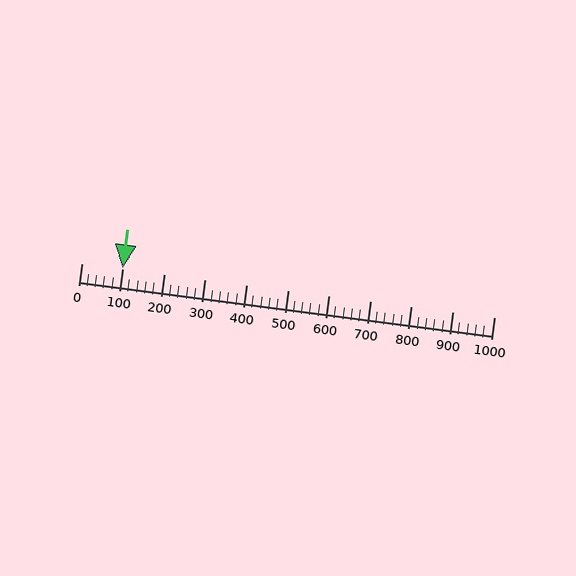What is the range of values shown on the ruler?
The ruler shows values from 0 to 1000.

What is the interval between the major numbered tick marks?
The major tick marks are spaced 100 units apart.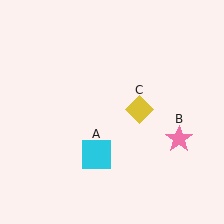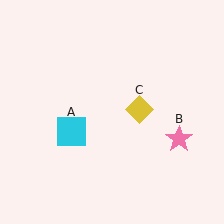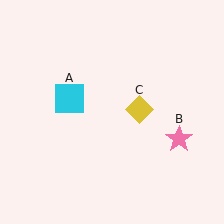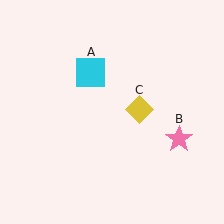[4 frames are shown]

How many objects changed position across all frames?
1 object changed position: cyan square (object A).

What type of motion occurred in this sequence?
The cyan square (object A) rotated clockwise around the center of the scene.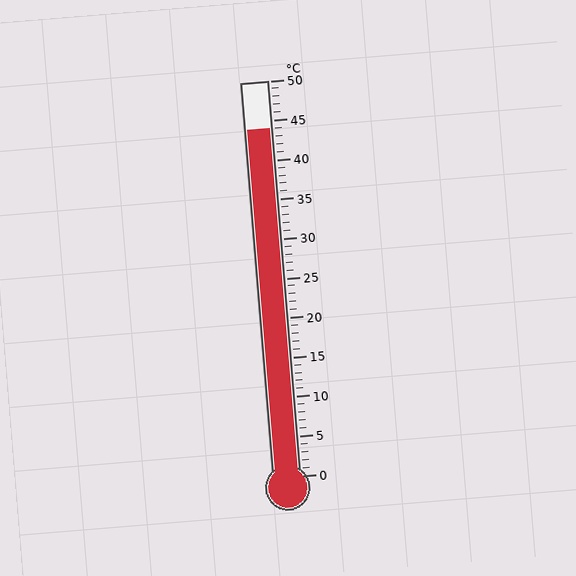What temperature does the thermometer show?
The thermometer shows approximately 44°C.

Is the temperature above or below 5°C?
The temperature is above 5°C.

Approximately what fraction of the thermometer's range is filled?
The thermometer is filled to approximately 90% of its range.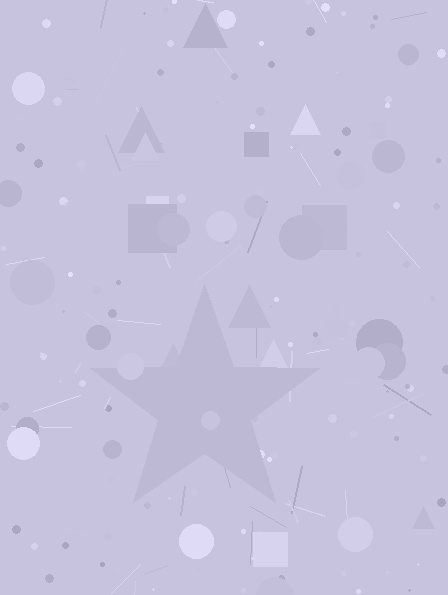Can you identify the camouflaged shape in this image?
The camouflaged shape is a star.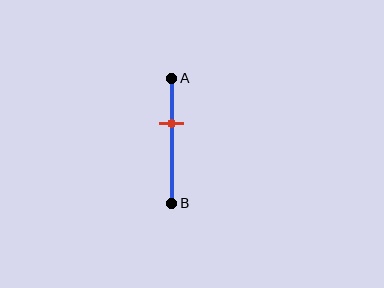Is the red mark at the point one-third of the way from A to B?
Yes, the mark is approximately at the one-third point.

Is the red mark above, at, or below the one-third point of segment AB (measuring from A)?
The red mark is approximately at the one-third point of segment AB.